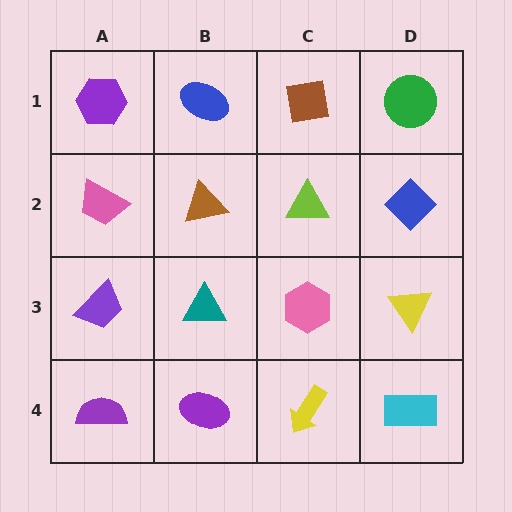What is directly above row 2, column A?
A purple hexagon.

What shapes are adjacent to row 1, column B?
A brown triangle (row 2, column B), a purple hexagon (row 1, column A), a brown square (row 1, column C).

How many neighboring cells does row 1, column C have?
3.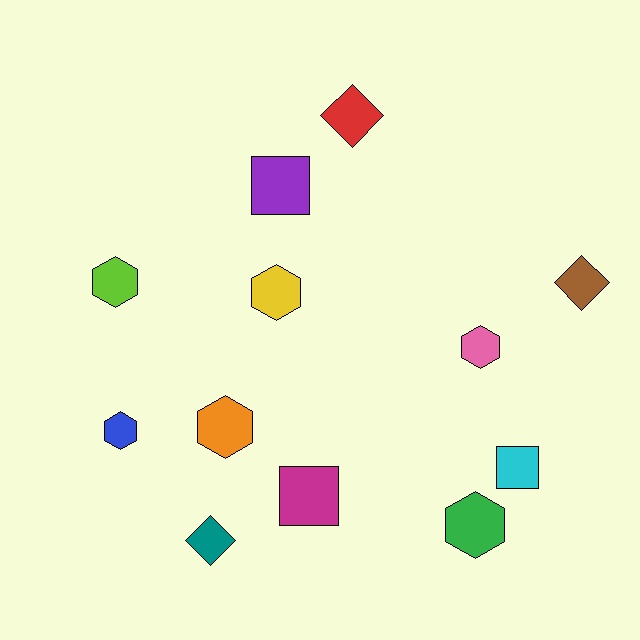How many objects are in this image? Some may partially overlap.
There are 12 objects.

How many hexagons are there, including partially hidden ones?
There are 6 hexagons.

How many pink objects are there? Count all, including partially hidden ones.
There is 1 pink object.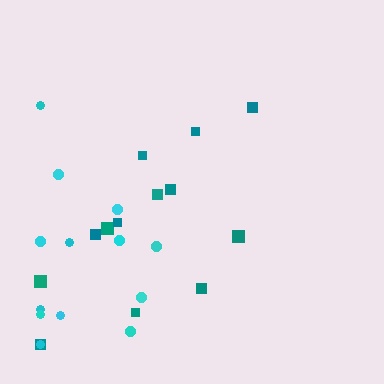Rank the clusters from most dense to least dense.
cyan, teal.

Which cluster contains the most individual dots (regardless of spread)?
Teal (13).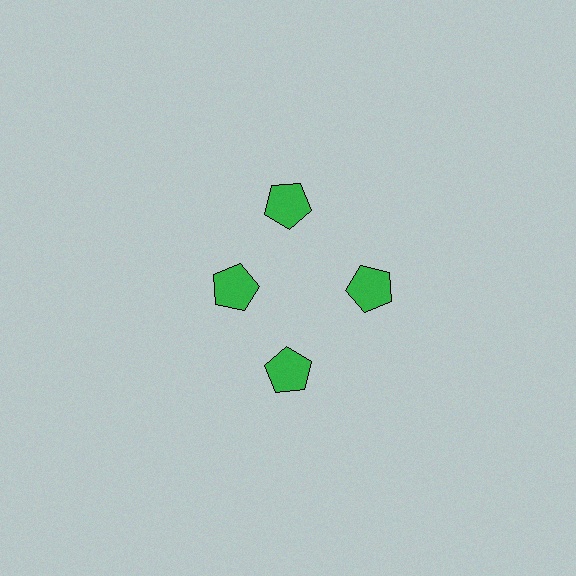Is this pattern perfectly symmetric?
No. The 4 green pentagons are arranged in a ring, but one element near the 9 o'clock position is pulled inward toward the center, breaking the 4-fold rotational symmetry.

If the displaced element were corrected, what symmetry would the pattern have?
It would have 4-fold rotational symmetry — the pattern would map onto itself every 90 degrees.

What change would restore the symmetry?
The symmetry would be restored by moving it outward, back onto the ring so that all 4 pentagons sit at equal angles and equal distance from the center.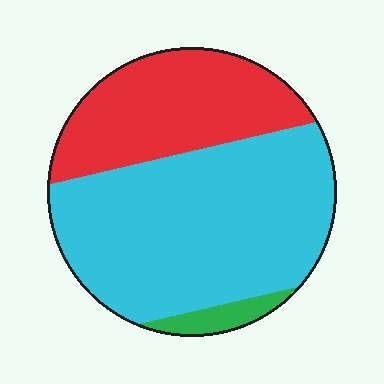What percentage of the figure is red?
Red covers roughly 35% of the figure.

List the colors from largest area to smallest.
From largest to smallest: cyan, red, green.